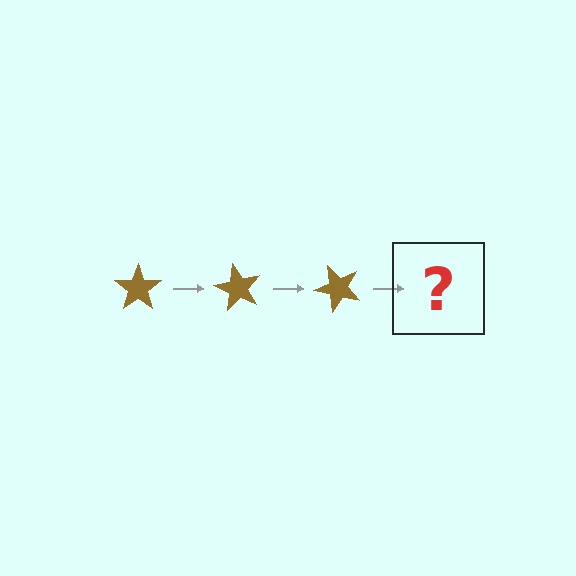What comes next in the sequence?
The next element should be a brown star rotated 180 degrees.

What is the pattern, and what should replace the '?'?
The pattern is that the star rotates 60 degrees each step. The '?' should be a brown star rotated 180 degrees.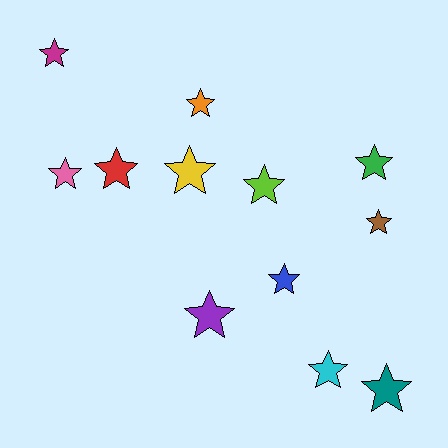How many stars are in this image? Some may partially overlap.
There are 12 stars.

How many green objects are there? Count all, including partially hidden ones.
There is 1 green object.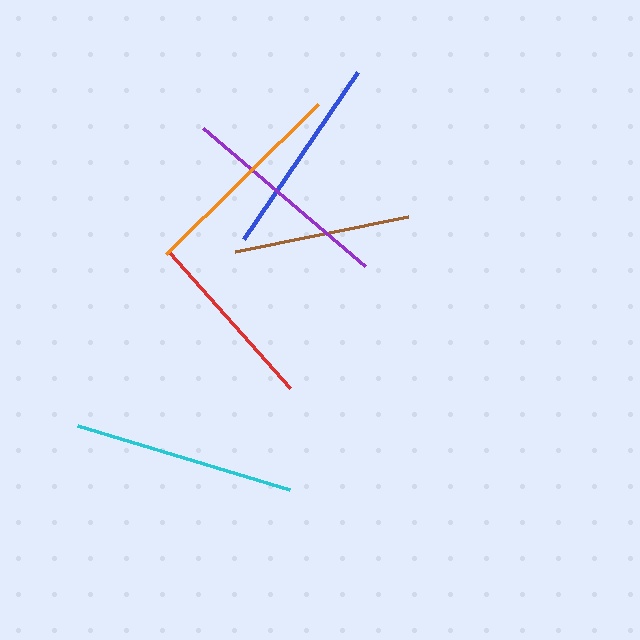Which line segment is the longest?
The cyan line is the longest at approximately 221 pixels.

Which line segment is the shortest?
The brown line is the shortest at approximately 177 pixels.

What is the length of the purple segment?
The purple segment is approximately 212 pixels long.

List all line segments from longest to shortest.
From longest to shortest: cyan, orange, purple, blue, red, brown.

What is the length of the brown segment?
The brown segment is approximately 177 pixels long.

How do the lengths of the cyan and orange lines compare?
The cyan and orange lines are approximately the same length.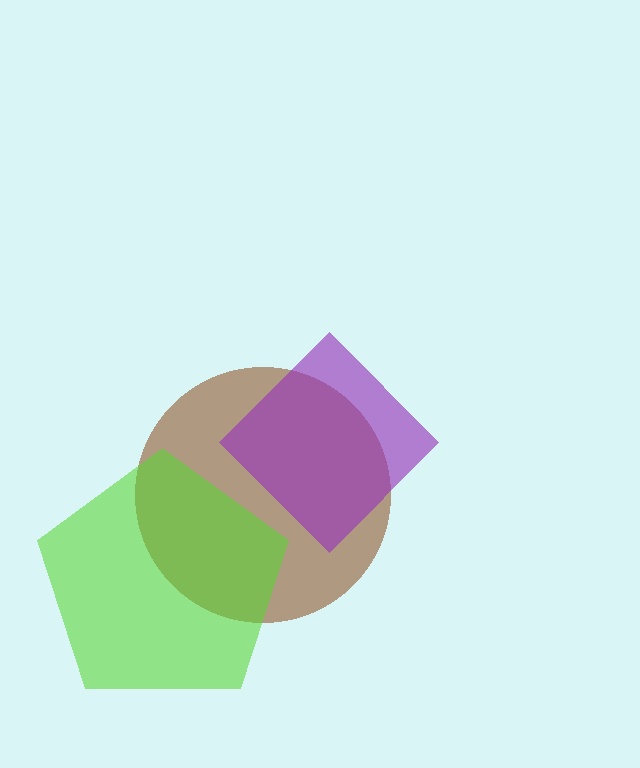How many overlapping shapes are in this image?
There are 3 overlapping shapes in the image.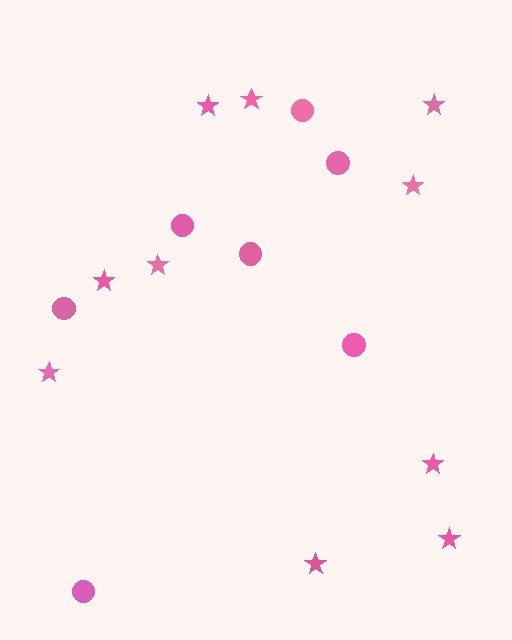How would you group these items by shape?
There are 2 groups: one group of circles (7) and one group of stars (10).